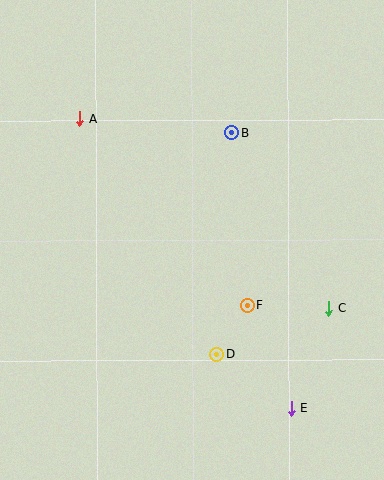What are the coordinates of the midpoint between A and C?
The midpoint between A and C is at (204, 214).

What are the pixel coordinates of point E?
Point E is at (291, 408).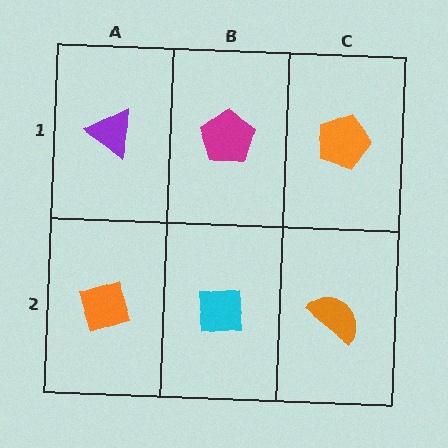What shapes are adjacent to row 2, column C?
An orange pentagon (row 1, column C), a cyan square (row 2, column B).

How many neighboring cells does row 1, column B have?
3.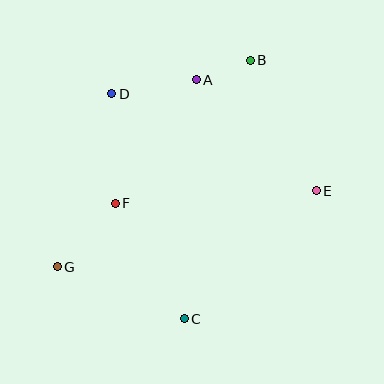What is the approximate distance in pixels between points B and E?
The distance between B and E is approximately 146 pixels.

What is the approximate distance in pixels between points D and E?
The distance between D and E is approximately 226 pixels.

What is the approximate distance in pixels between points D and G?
The distance between D and G is approximately 181 pixels.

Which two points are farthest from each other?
Points B and G are farthest from each other.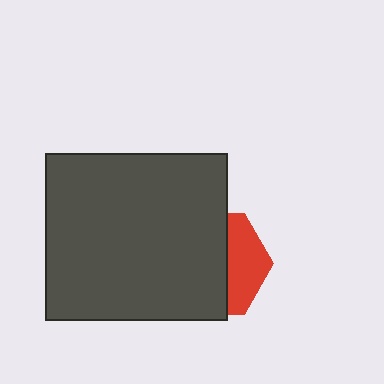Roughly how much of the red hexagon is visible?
A small part of it is visible (roughly 36%).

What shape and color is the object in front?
The object in front is a dark gray rectangle.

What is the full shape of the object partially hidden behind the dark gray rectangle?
The partially hidden object is a red hexagon.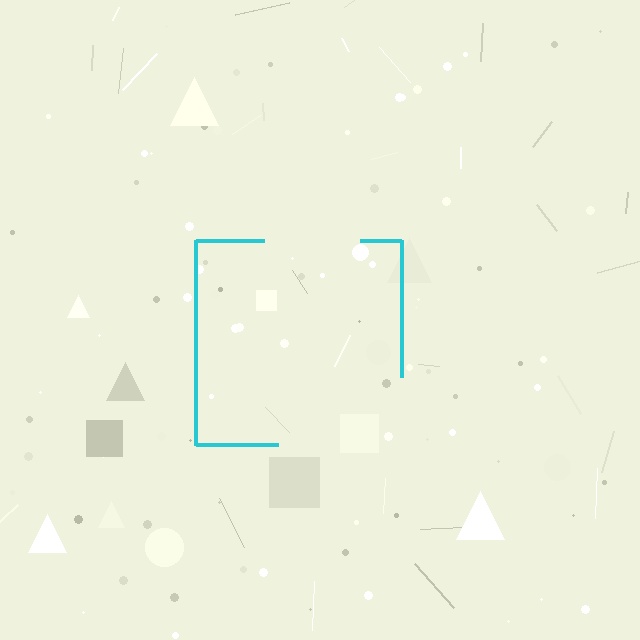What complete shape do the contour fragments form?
The contour fragments form a square.